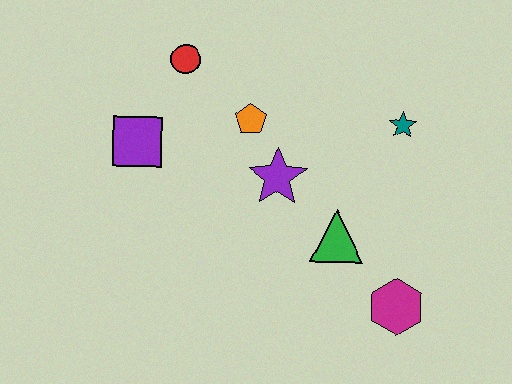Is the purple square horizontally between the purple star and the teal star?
No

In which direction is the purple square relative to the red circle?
The purple square is below the red circle.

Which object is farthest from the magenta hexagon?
The red circle is farthest from the magenta hexagon.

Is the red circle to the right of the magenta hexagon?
No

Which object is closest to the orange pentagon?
The purple star is closest to the orange pentagon.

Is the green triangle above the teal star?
No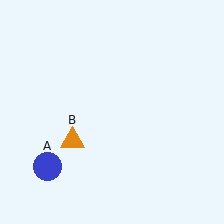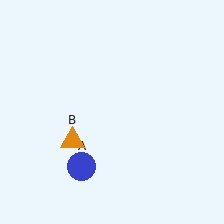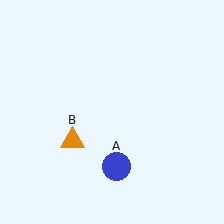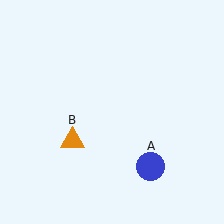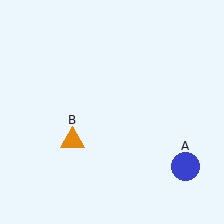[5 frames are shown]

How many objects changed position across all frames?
1 object changed position: blue circle (object A).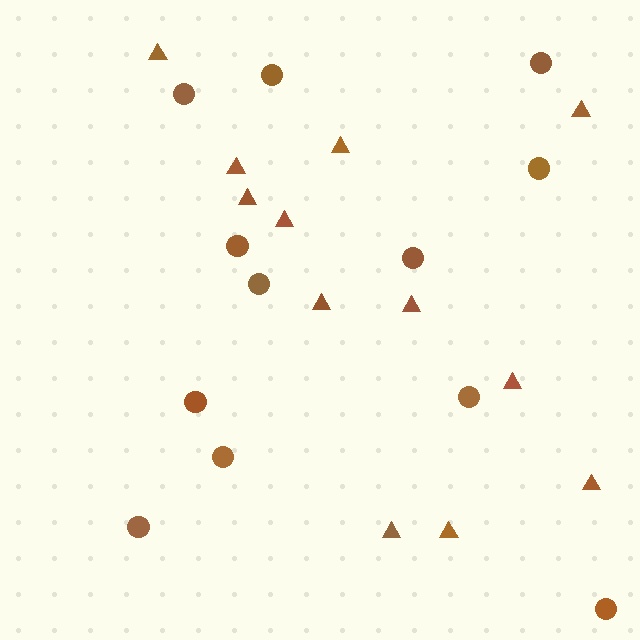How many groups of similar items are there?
There are 2 groups: one group of triangles (12) and one group of circles (12).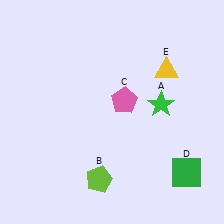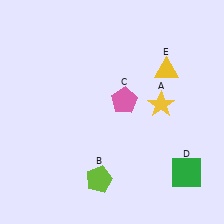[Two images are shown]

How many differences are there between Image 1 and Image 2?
There is 1 difference between the two images.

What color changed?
The star (A) changed from green in Image 1 to yellow in Image 2.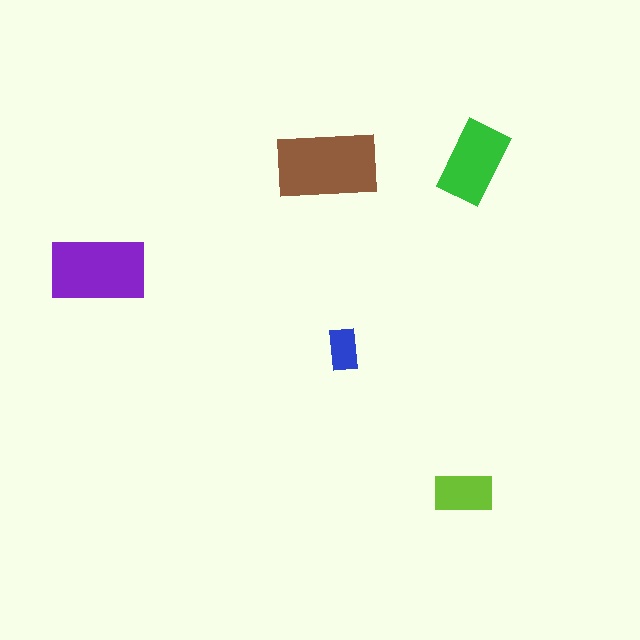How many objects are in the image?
There are 5 objects in the image.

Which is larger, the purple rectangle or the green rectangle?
The purple one.